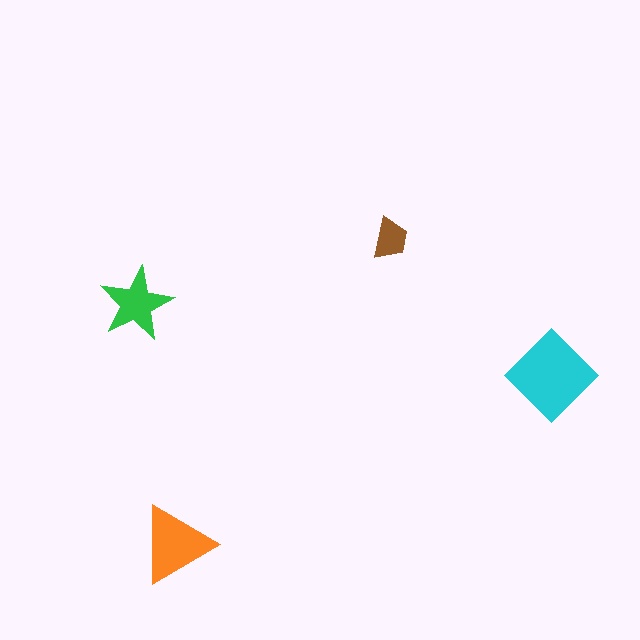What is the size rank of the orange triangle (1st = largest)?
2nd.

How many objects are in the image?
There are 4 objects in the image.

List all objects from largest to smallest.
The cyan diamond, the orange triangle, the green star, the brown trapezoid.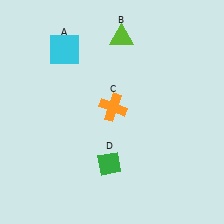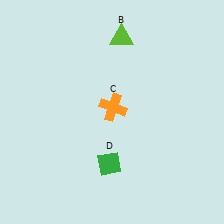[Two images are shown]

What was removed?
The cyan square (A) was removed in Image 2.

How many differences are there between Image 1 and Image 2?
There is 1 difference between the two images.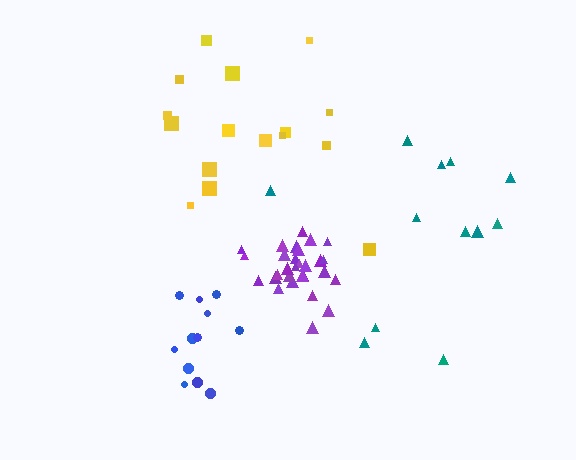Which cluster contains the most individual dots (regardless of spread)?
Purple (32).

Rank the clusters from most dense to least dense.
purple, blue, yellow, teal.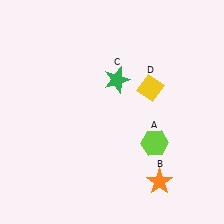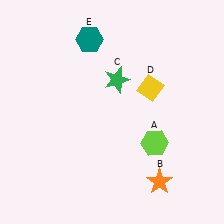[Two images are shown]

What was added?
A teal hexagon (E) was added in Image 2.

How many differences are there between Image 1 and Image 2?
There is 1 difference between the two images.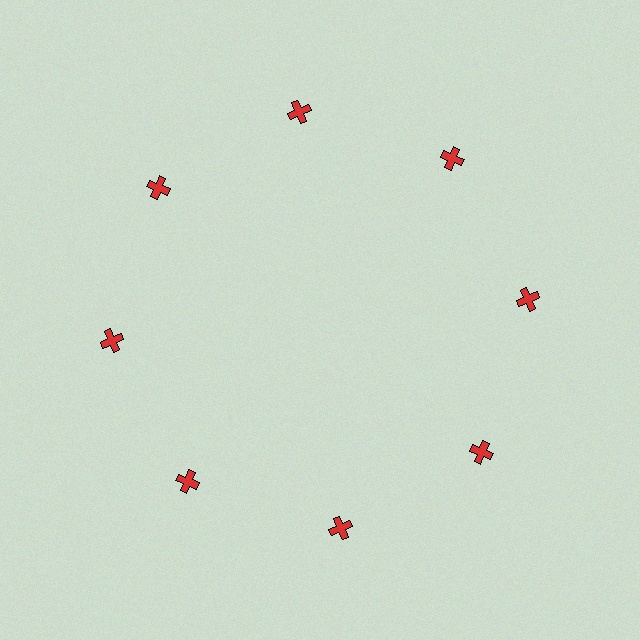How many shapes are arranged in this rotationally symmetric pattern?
There are 8 shapes, arranged in 8 groups of 1.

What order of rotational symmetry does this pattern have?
This pattern has 8-fold rotational symmetry.